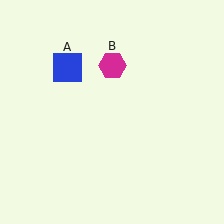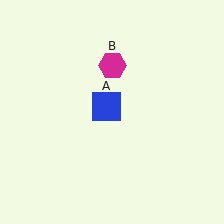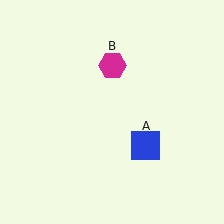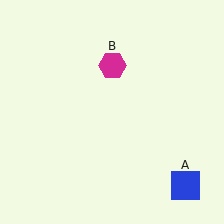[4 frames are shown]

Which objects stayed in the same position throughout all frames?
Magenta hexagon (object B) remained stationary.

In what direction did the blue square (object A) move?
The blue square (object A) moved down and to the right.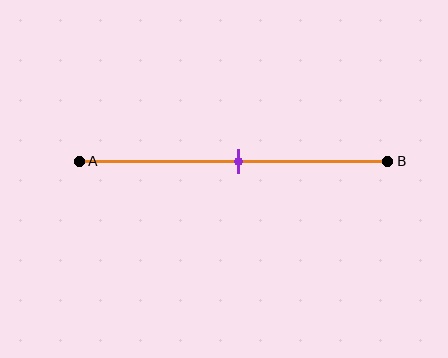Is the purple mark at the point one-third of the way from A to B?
No, the mark is at about 50% from A, not at the 33% one-third point.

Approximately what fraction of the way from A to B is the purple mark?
The purple mark is approximately 50% of the way from A to B.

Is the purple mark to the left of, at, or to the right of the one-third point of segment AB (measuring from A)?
The purple mark is to the right of the one-third point of segment AB.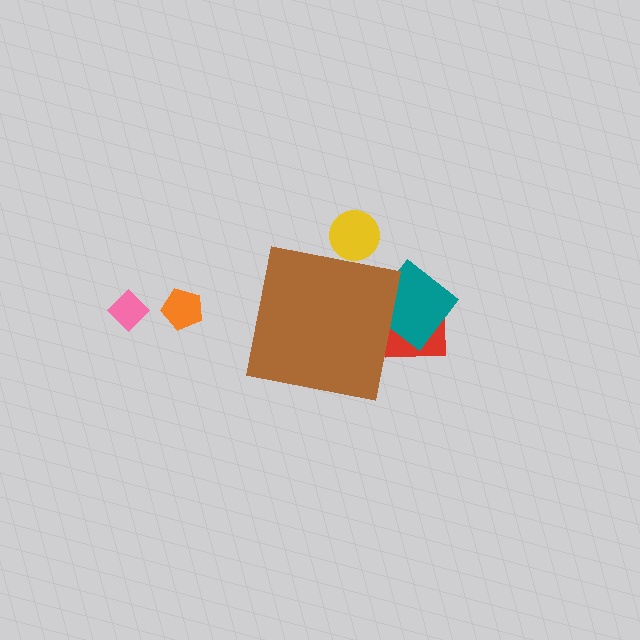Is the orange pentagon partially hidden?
No, the orange pentagon is fully visible.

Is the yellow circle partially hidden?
Yes, the yellow circle is partially hidden behind the brown square.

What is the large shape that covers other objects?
A brown square.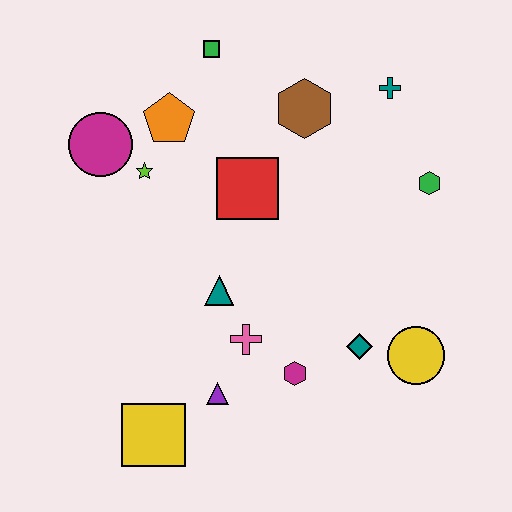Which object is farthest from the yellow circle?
The magenta circle is farthest from the yellow circle.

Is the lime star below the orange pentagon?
Yes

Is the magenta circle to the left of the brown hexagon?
Yes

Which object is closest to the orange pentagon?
The lime star is closest to the orange pentagon.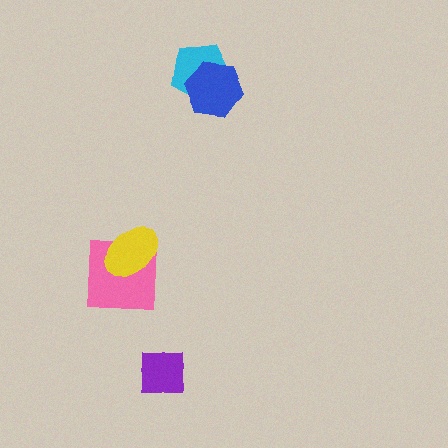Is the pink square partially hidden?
Yes, it is partially covered by another shape.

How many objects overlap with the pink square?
1 object overlaps with the pink square.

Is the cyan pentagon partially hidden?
Yes, it is partially covered by another shape.